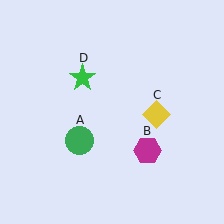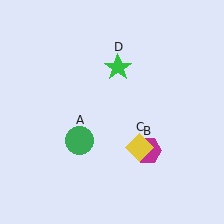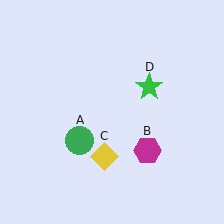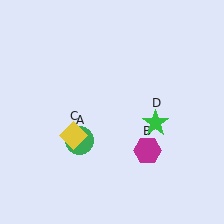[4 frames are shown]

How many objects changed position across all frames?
2 objects changed position: yellow diamond (object C), green star (object D).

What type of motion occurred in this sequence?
The yellow diamond (object C), green star (object D) rotated clockwise around the center of the scene.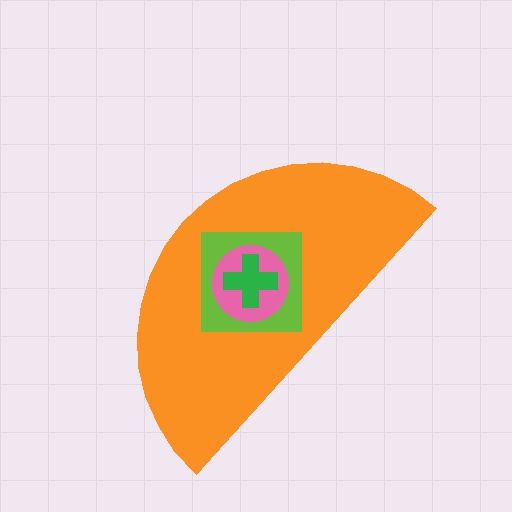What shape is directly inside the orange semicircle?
The lime square.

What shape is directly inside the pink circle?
The green cross.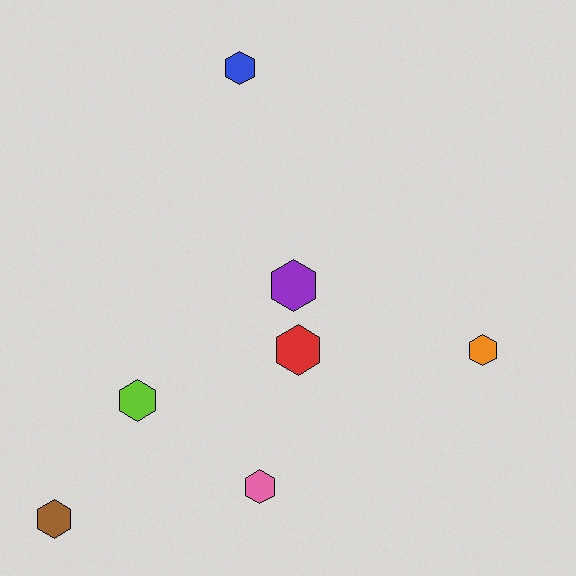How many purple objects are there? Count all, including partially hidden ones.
There is 1 purple object.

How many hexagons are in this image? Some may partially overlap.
There are 7 hexagons.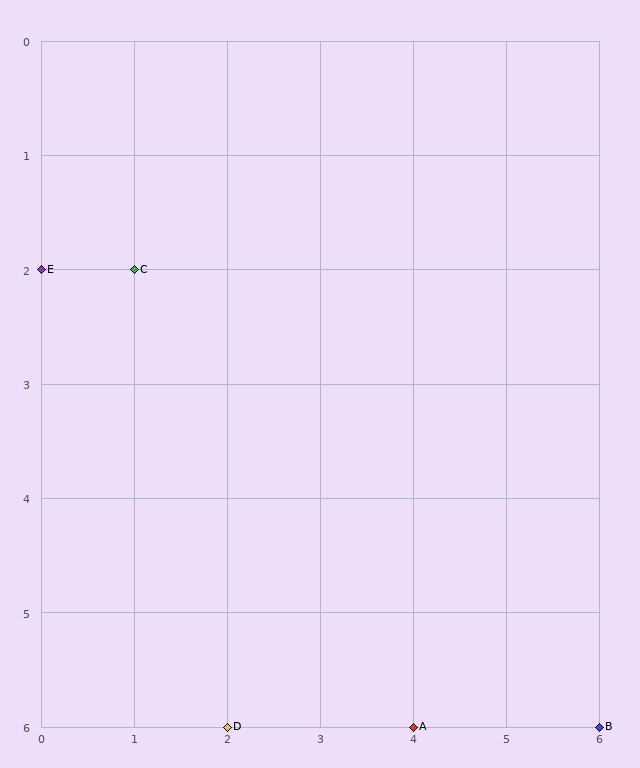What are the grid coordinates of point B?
Point B is at grid coordinates (6, 6).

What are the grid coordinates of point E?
Point E is at grid coordinates (0, 2).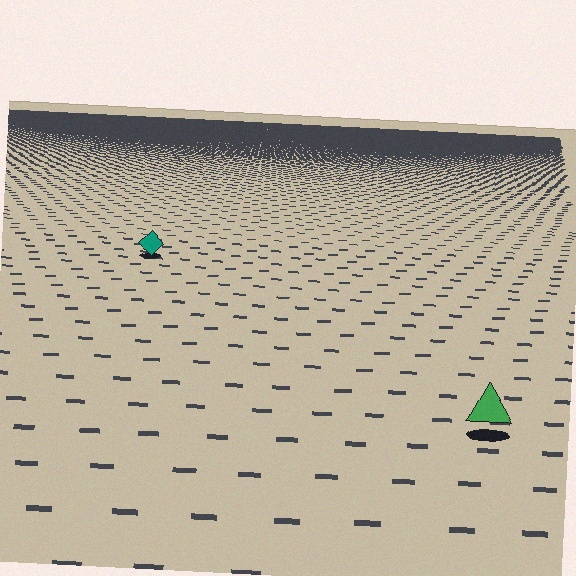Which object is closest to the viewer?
The green triangle is closest. The texture marks near it are larger and more spread out.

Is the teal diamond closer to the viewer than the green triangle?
No. The green triangle is closer — you can tell from the texture gradient: the ground texture is coarser near it.